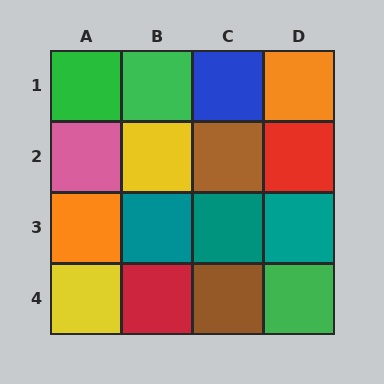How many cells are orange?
2 cells are orange.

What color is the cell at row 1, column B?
Green.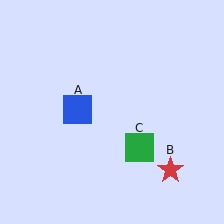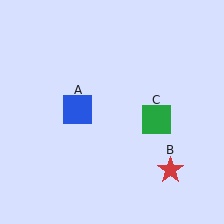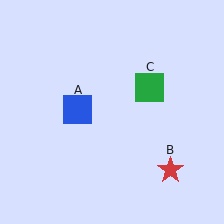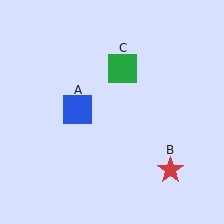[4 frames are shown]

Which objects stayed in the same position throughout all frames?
Blue square (object A) and red star (object B) remained stationary.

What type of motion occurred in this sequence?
The green square (object C) rotated counterclockwise around the center of the scene.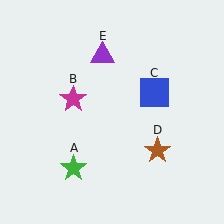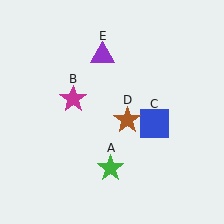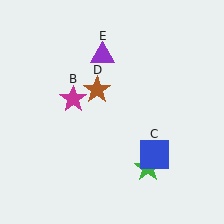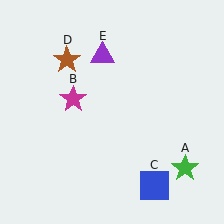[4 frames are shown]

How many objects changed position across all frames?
3 objects changed position: green star (object A), blue square (object C), brown star (object D).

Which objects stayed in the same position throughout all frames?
Magenta star (object B) and purple triangle (object E) remained stationary.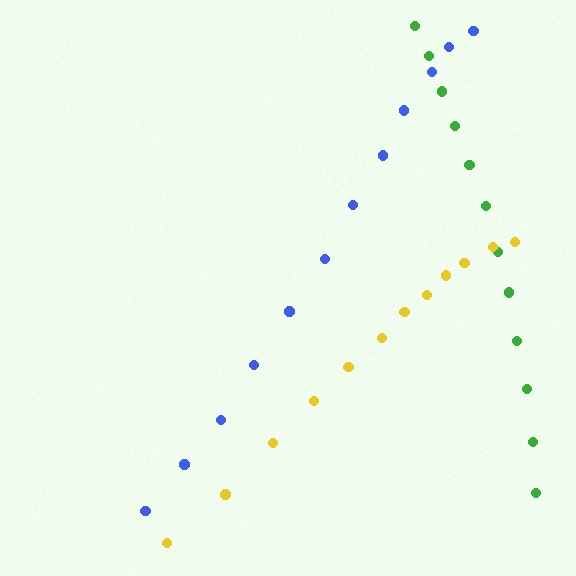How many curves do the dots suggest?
There are 3 distinct paths.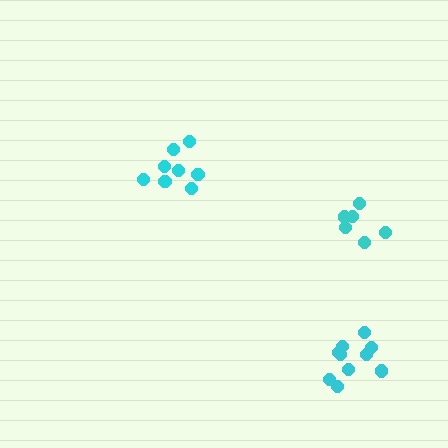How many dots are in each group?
Group 1: 8 dots, Group 2: 10 dots, Group 3: 6 dots (24 total).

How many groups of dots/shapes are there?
There are 3 groups.